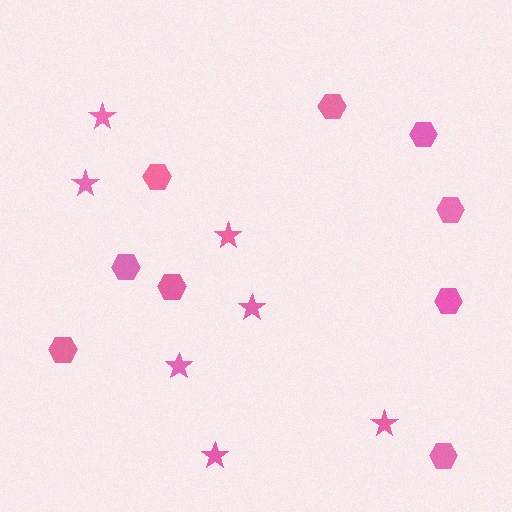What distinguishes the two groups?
There are 2 groups: one group of stars (7) and one group of hexagons (9).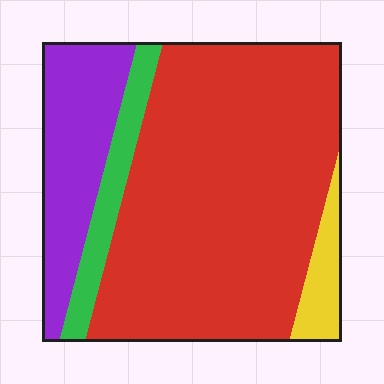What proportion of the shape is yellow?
Yellow covers about 5% of the shape.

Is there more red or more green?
Red.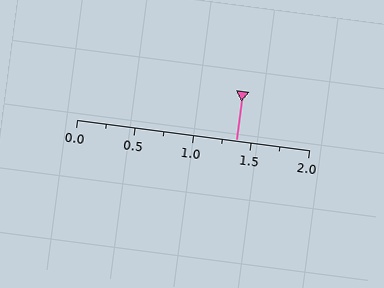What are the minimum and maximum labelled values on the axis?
The axis runs from 0.0 to 2.0.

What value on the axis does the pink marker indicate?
The marker indicates approximately 1.38.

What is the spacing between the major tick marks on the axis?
The major ticks are spaced 0.5 apart.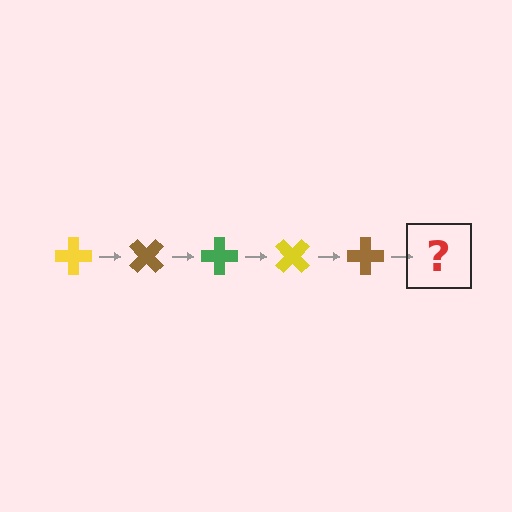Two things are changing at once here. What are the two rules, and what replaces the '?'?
The two rules are that it rotates 45 degrees each step and the color cycles through yellow, brown, and green. The '?' should be a green cross, rotated 225 degrees from the start.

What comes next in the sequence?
The next element should be a green cross, rotated 225 degrees from the start.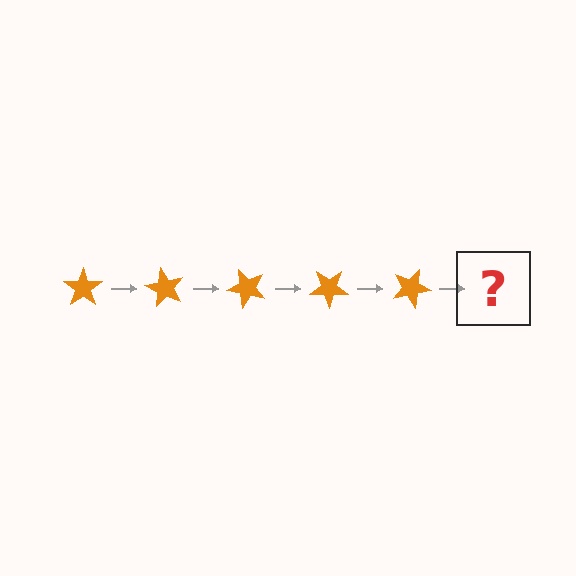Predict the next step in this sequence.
The next step is an orange star rotated 300 degrees.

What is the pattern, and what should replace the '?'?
The pattern is that the star rotates 60 degrees each step. The '?' should be an orange star rotated 300 degrees.